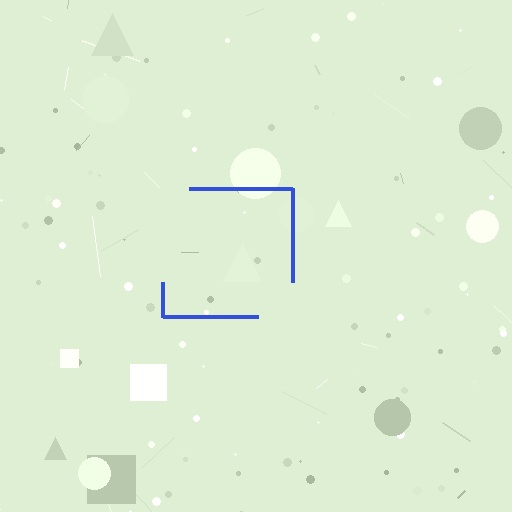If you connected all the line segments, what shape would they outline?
They would outline a square.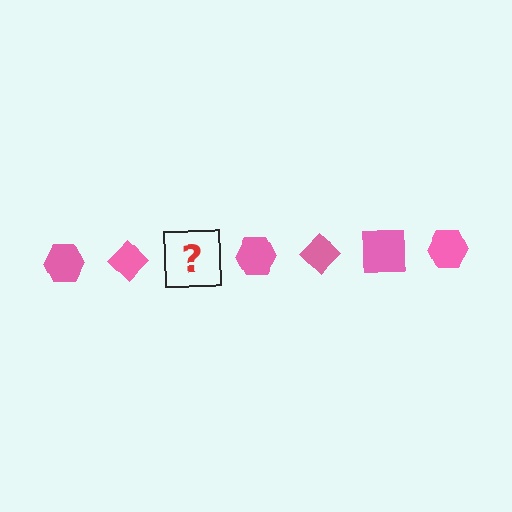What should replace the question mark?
The question mark should be replaced with a pink square.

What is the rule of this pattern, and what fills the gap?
The rule is that the pattern cycles through hexagon, diamond, square shapes in pink. The gap should be filled with a pink square.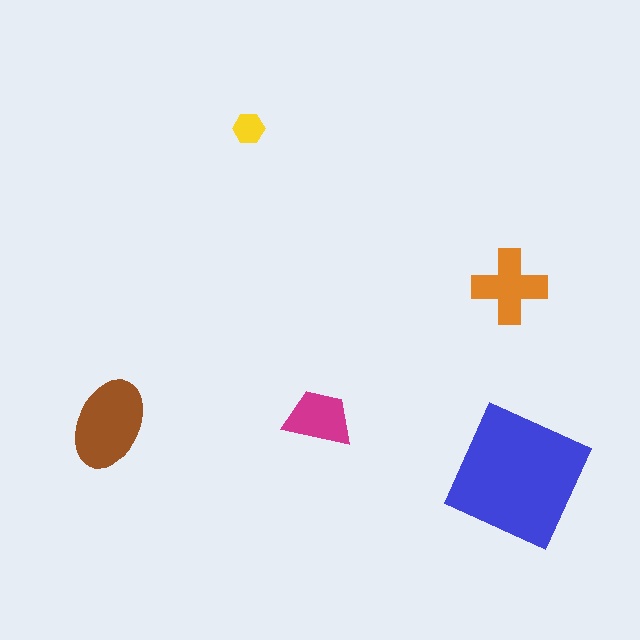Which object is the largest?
The blue square.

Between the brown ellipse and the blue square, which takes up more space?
The blue square.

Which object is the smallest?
The yellow hexagon.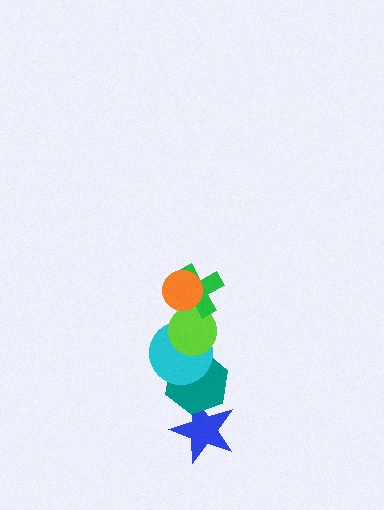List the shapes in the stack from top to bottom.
From top to bottom: the orange circle, the green cross, the lime circle, the cyan circle, the teal hexagon, the blue star.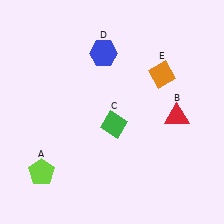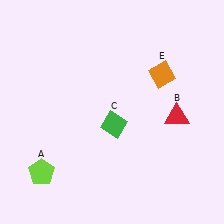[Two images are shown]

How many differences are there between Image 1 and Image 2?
There is 1 difference between the two images.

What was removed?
The blue hexagon (D) was removed in Image 2.